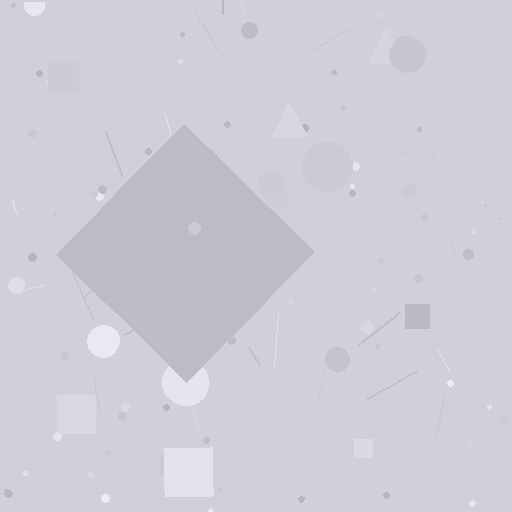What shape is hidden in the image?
A diamond is hidden in the image.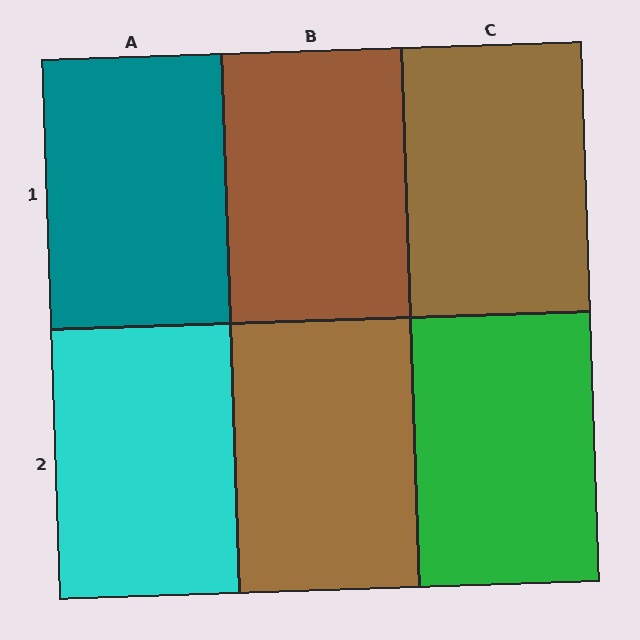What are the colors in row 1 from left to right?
Teal, brown, brown.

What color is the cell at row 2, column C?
Green.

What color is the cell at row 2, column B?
Brown.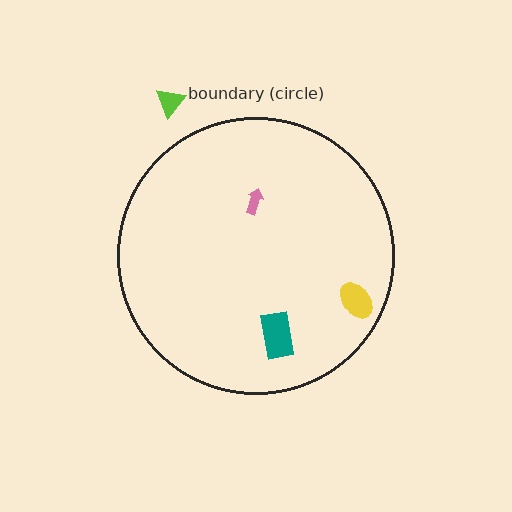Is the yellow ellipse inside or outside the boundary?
Inside.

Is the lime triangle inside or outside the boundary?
Outside.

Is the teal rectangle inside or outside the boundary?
Inside.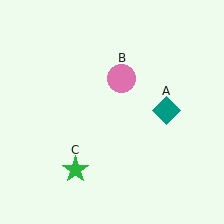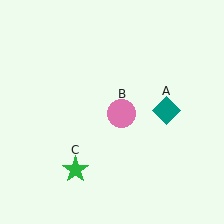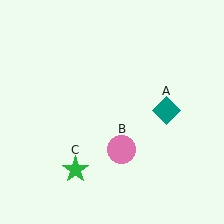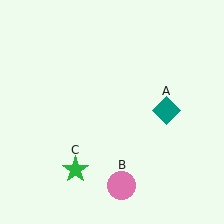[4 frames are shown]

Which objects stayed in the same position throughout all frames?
Teal diamond (object A) and green star (object C) remained stationary.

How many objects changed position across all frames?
1 object changed position: pink circle (object B).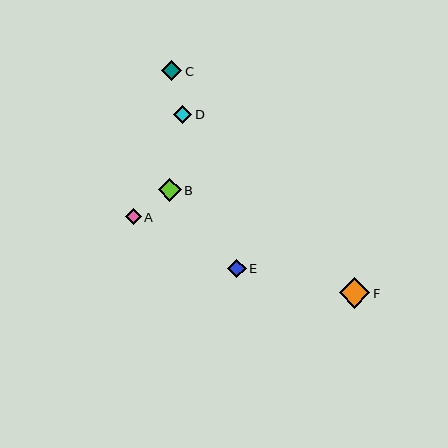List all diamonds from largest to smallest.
From largest to smallest: F, B, C, D, E, A.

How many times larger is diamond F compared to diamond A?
Diamond F is approximately 2.0 times the size of diamond A.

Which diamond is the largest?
Diamond F is the largest with a size of approximately 31 pixels.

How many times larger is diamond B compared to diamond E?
Diamond B is approximately 1.3 times the size of diamond E.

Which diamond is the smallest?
Diamond A is the smallest with a size of approximately 16 pixels.